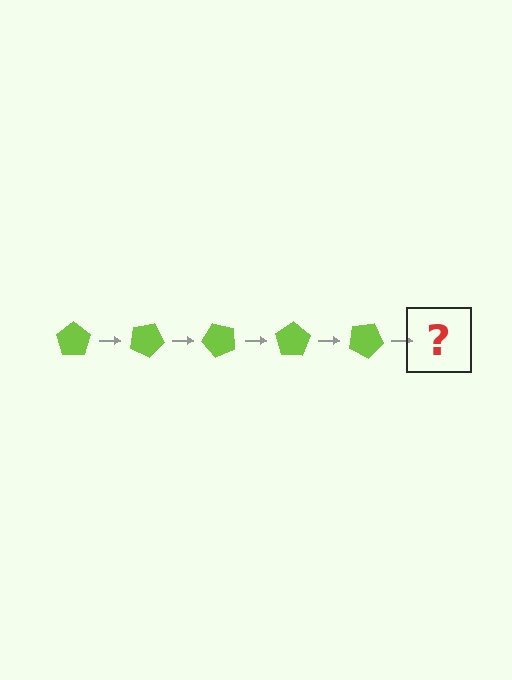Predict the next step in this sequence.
The next step is a lime pentagon rotated 125 degrees.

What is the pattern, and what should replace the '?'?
The pattern is that the pentagon rotates 25 degrees each step. The '?' should be a lime pentagon rotated 125 degrees.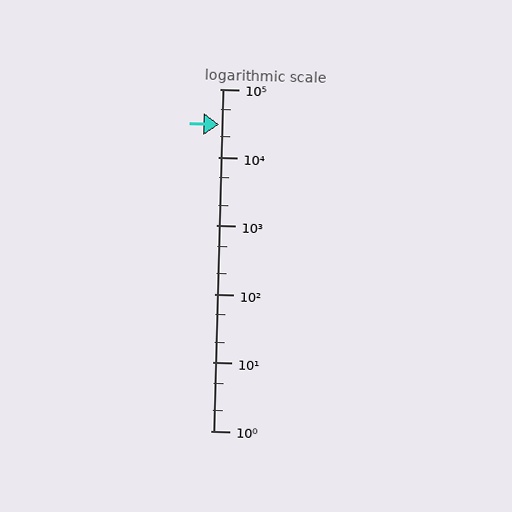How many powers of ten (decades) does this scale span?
The scale spans 5 decades, from 1 to 100000.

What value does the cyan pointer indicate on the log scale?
The pointer indicates approximately 30000.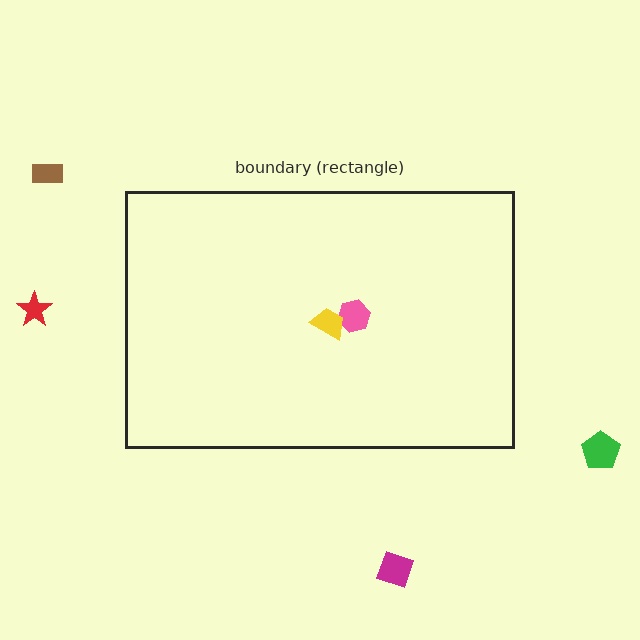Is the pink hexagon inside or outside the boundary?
Inside.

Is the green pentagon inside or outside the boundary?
Outside.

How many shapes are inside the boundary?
2 inside, 4 outside.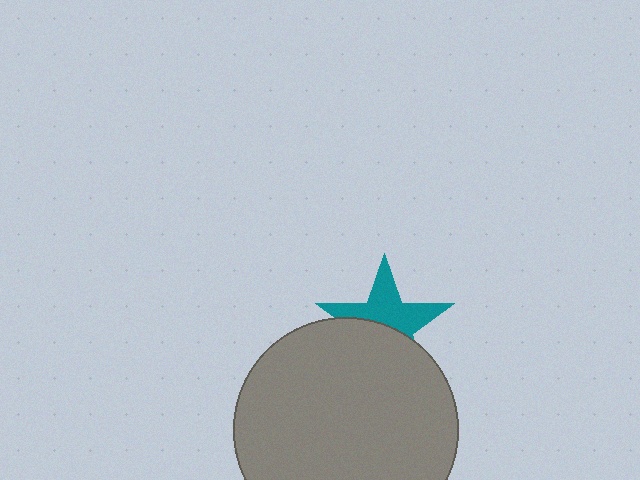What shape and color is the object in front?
The object in front is a gray circle.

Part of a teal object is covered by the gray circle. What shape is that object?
It is a star.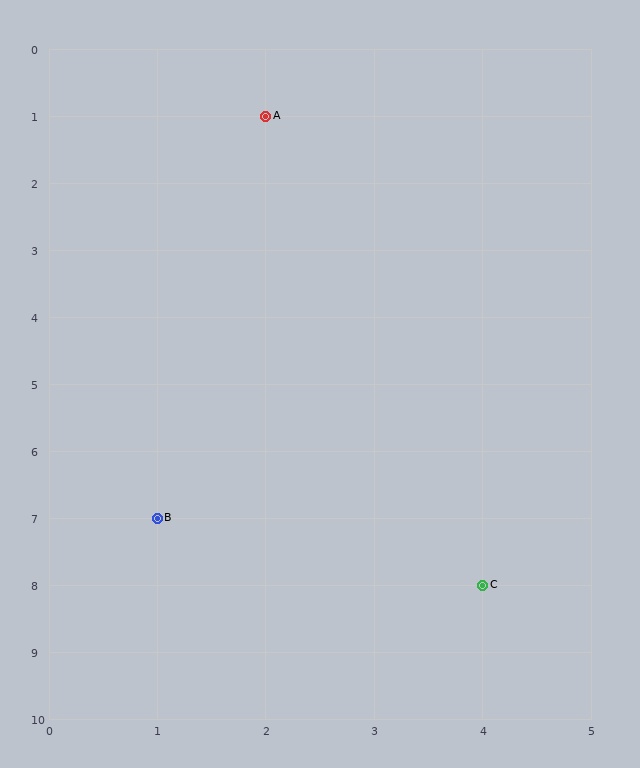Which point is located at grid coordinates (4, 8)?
Point C is at (4, 8).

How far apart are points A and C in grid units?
Points A and C are 2 columns and 7 rows apart (about 7.3 grid units diagonally).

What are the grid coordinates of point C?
Point C is at grid coordinates (4, 8).